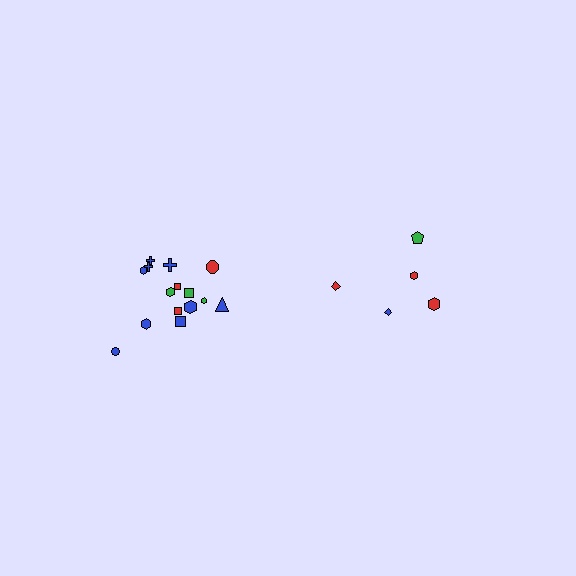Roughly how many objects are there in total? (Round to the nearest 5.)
Roughly 20 objects in total.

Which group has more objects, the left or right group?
The left group.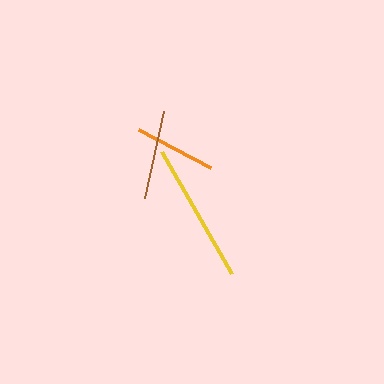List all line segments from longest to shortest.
From longest to shortest: yellow, brown, orange.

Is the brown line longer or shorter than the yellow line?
The yellow line is longer than the brown line.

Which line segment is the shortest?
The orange line is the shortest at approximately 81 pixels.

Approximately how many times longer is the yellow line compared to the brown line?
The yellow line is approximately 1.6 times the length of the brown line.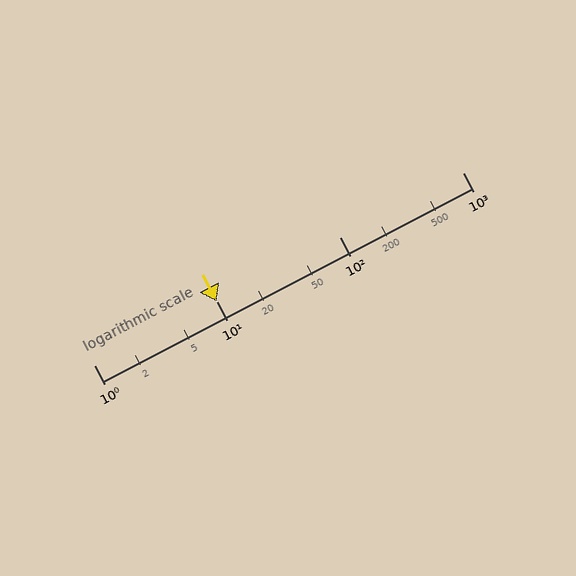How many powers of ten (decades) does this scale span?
The scale spans 3 decades, from 1 to 1000.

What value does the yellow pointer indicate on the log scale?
The pointer indicates approximately 9.9.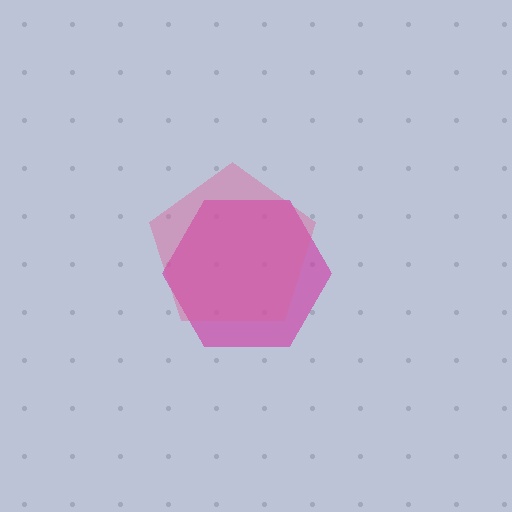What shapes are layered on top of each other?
The layered shapes are: a magenta hexagon, a pink pentagon.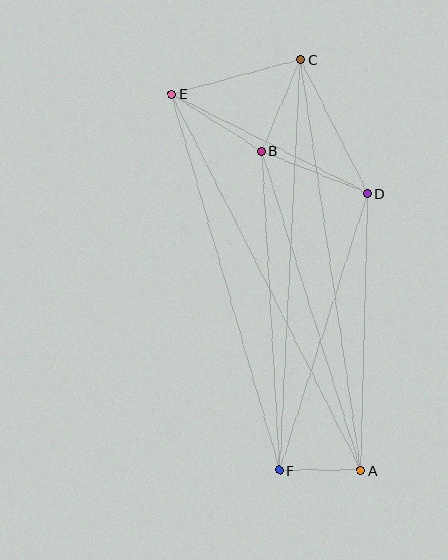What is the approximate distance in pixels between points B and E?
The distance between B and E is approximately 107 pixels.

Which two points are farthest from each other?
Points A and E are farthest from each other.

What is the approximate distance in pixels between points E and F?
The distance between E and F is approximately 392 pixels.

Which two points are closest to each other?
Points A and F are closest to each other.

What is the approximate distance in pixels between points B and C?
The distance between B and C is approximately 100 pixels.